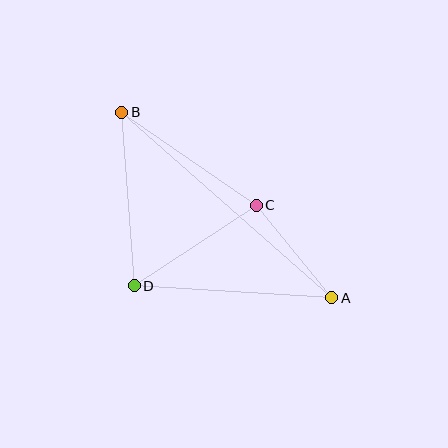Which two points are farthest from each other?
Points A and B are farthest from each other.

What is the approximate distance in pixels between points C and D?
The distance between C and D is approximately 146 pixels.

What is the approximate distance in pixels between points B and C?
The distance between B and C is approximately 164 pixels.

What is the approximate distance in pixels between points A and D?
The distance between A and D is approximately 198 pixels.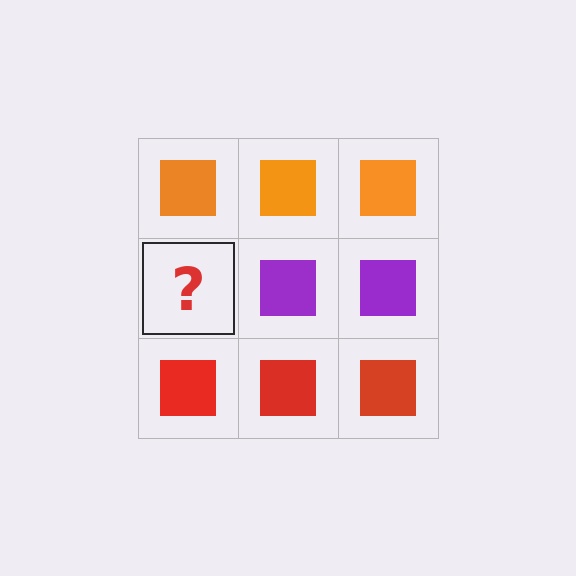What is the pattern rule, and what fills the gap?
The rule is that each row has a consistent color. The gap should be filled with a purple square.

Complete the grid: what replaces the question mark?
The question mark should be replaced with a purple square.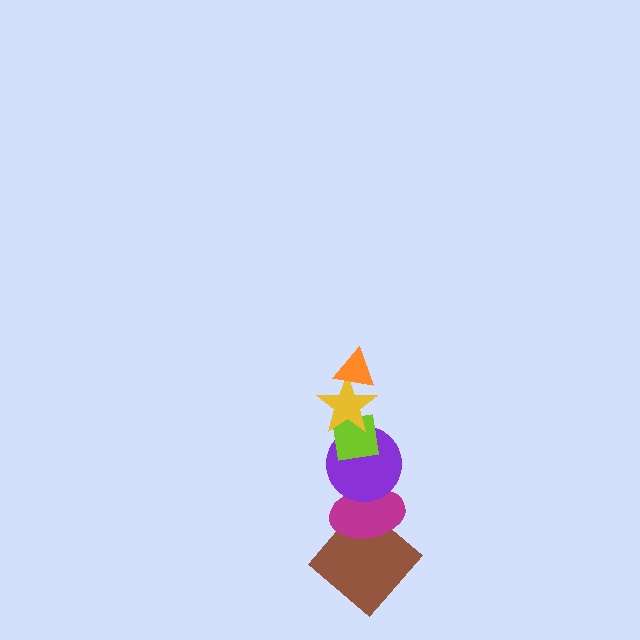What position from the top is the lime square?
The lime square is 3rd from the top.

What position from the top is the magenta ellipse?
The magenta ellipse is 5th from the top.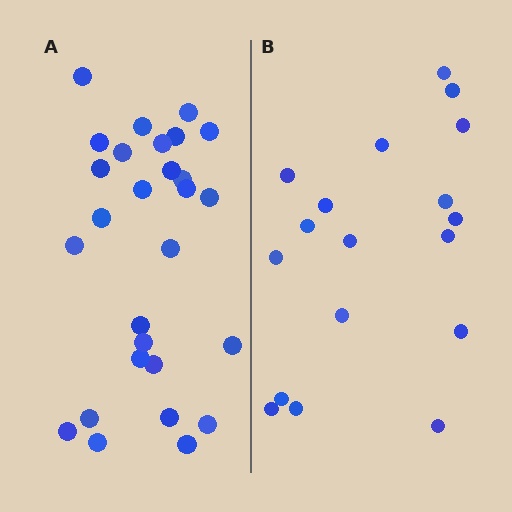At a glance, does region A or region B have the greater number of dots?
Region A (the left region) has more dots.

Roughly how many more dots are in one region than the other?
Region A has roughly 10 or so more dots than region B.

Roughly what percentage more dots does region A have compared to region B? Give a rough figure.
About 55% more.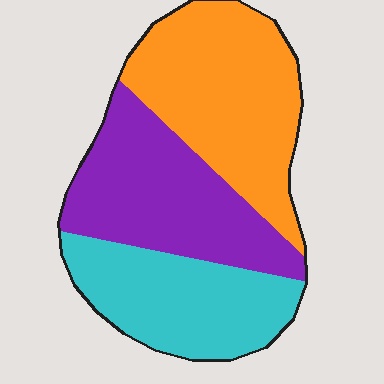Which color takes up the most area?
Orange, at roughly 40%.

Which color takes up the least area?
Cyan, at roughly 30%.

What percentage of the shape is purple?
Purple takes up between a quarter and a half of the shape.